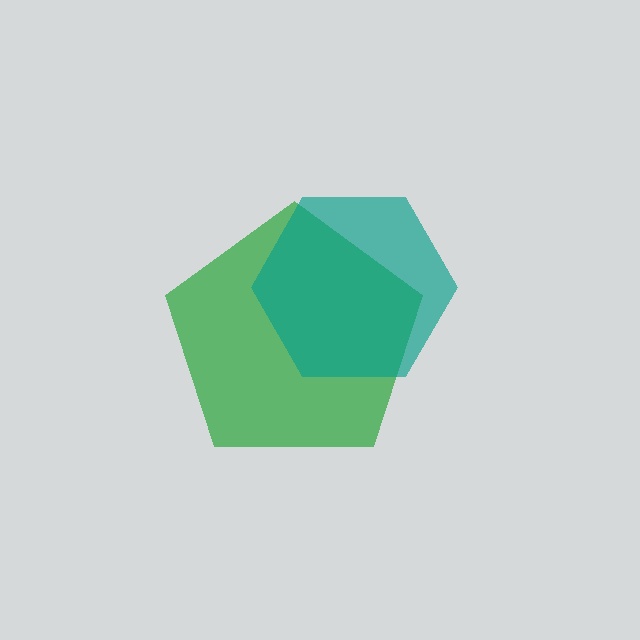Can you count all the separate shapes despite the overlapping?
Yes, there are 2 separate shapes.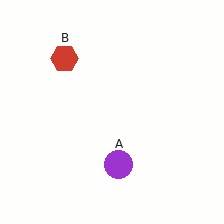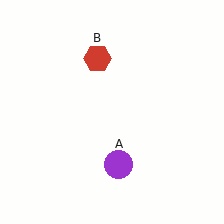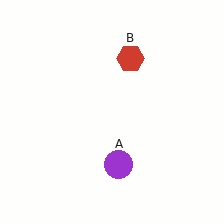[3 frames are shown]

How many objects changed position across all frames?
1 object changed position: red hexagon (object B).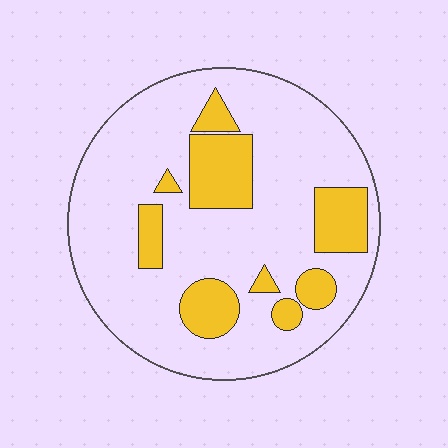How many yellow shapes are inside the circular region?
9.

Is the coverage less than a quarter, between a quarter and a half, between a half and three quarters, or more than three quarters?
Less than a quarter.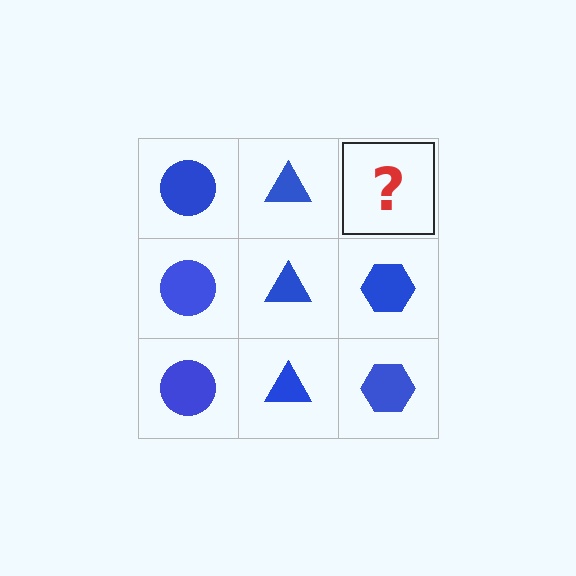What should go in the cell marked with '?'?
The missing cell should contain a blue hexagon.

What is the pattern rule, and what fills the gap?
The rule is that each column has a consistent shape. The gap should be filled with a blue hexagon.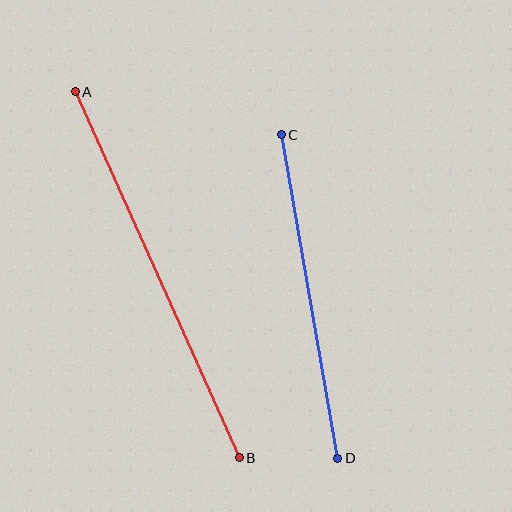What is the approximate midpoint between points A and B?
The midpoint is at approximately (157, 275) pixels.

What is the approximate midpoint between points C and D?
The midpoint is at approximately (310, 296) pixels.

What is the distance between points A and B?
The distance is approximately 401 pixels.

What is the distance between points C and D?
The distance is approximately 328 pixels.